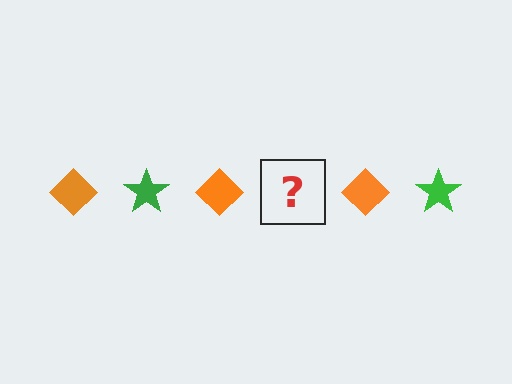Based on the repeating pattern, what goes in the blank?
The blank should be a green star.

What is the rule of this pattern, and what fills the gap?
The rule is that the pattern alternates between orange diamond and green star. The gap should be filled with a green star.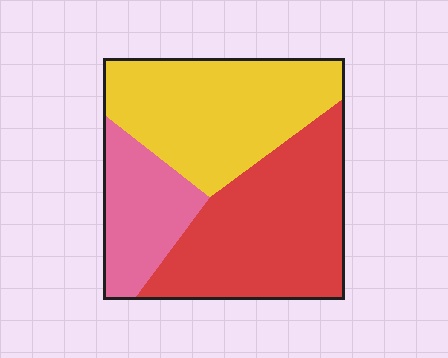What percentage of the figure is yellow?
Yellow covers 38% of the figure.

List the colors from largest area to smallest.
From largest to smallest: red, yellow, pink.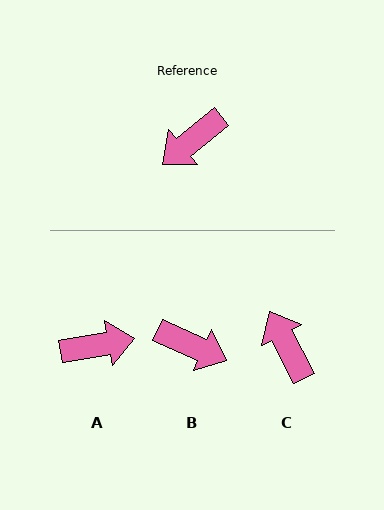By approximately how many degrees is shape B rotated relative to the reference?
Approximately 117 degrees counter-clockwise.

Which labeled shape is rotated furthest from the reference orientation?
A, about 151 degrees away.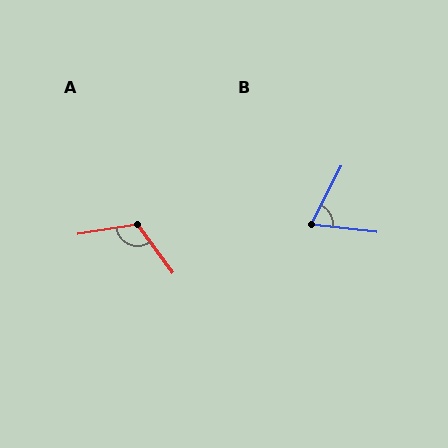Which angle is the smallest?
B, at approximately 69 degrees.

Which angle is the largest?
A, at approximately 118 degrees.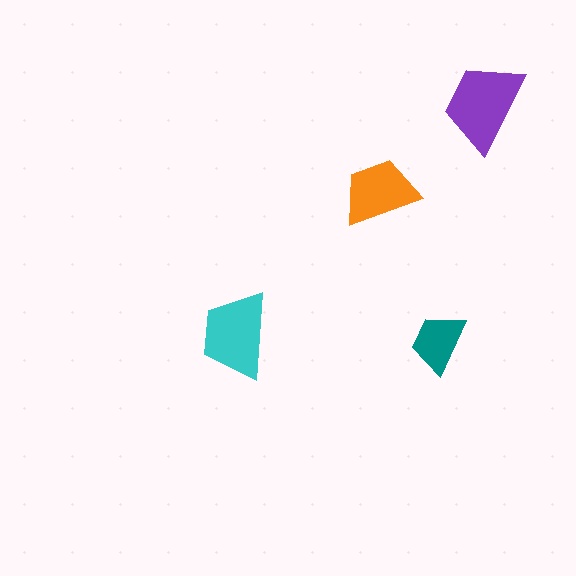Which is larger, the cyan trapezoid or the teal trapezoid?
The cyan one.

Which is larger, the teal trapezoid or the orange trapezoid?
The orange one.